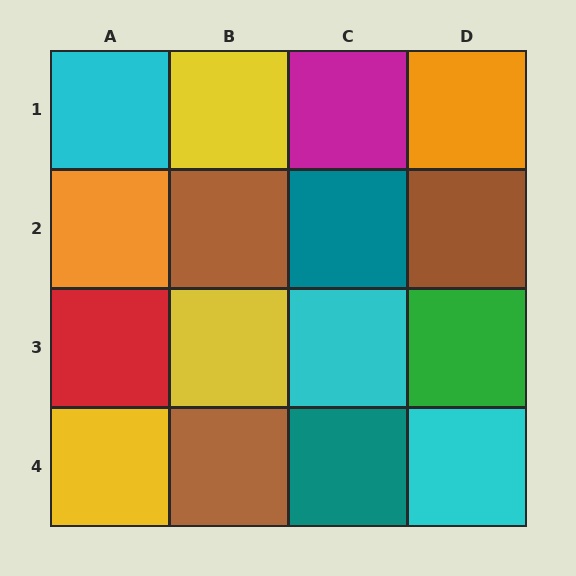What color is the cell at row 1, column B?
Yellow.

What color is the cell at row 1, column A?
Cyan.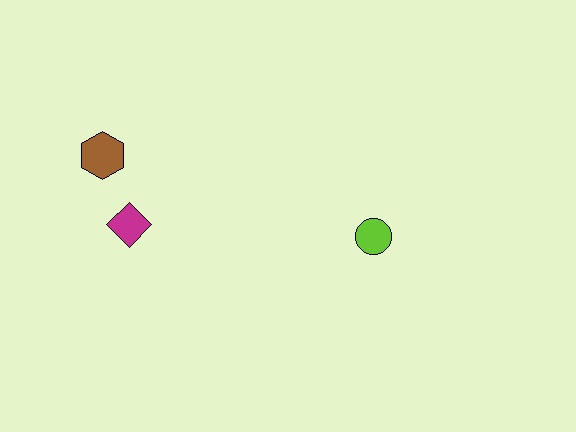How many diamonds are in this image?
There is 1 diamond.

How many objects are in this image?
There are 3 objects.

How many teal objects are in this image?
There are no teal objects.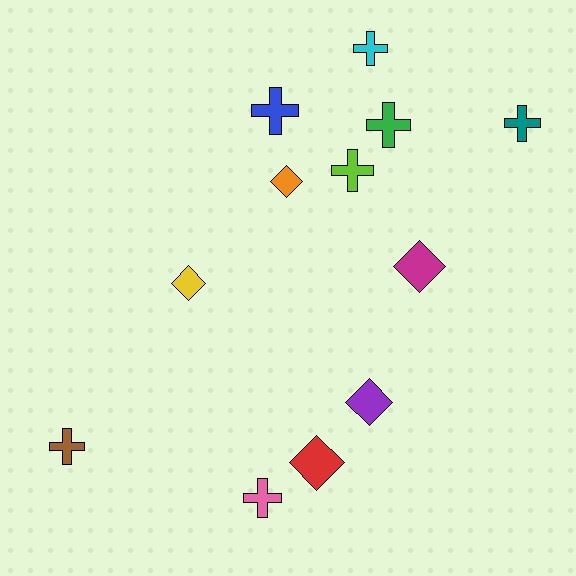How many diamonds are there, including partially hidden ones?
There are 5 diamonds.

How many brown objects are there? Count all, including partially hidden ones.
There is 1 brown object.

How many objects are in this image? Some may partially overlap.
There are 12 objects.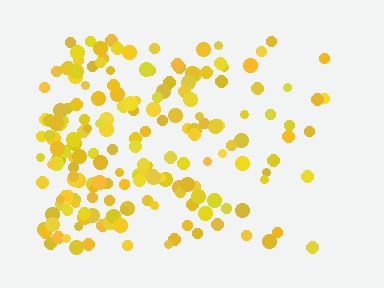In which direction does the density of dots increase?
From right to left, with the left side densest.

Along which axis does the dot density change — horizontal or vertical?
Horizontal.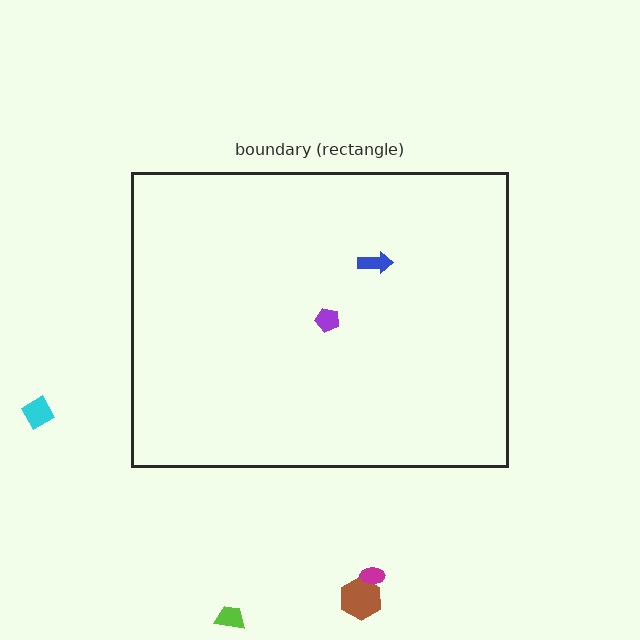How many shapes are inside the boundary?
2 inside, 4 outside.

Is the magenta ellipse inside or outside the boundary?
Outside.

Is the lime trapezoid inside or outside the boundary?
Outside.